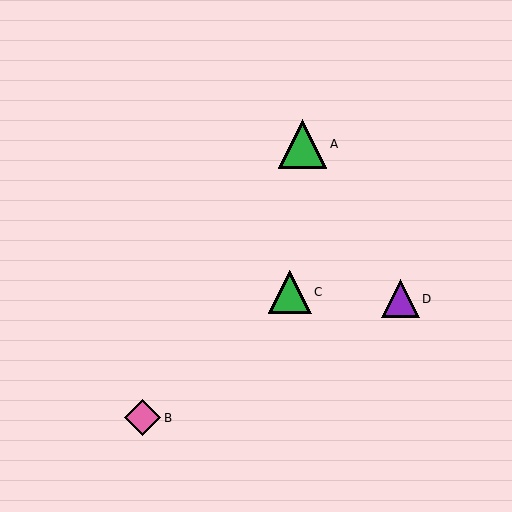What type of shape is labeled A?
Shape A is a green triangle.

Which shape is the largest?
The green triangle (labeled A) is the largest.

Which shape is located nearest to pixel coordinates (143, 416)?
The pink diamond (labeled B) at (142, 418) is nearest to that location.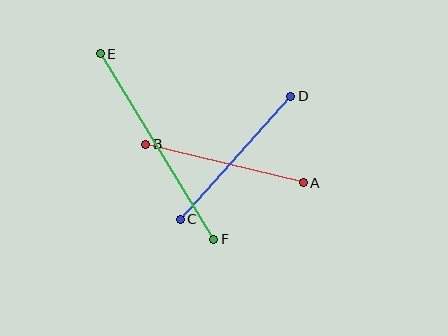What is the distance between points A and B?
The distance is approximately 162 pixels.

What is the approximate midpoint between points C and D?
The midpoint is at approximately (235, 158) pixels.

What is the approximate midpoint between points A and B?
The midpoint is at approximately (225, 163) pixels.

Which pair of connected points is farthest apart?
Points E and F are farthest apart.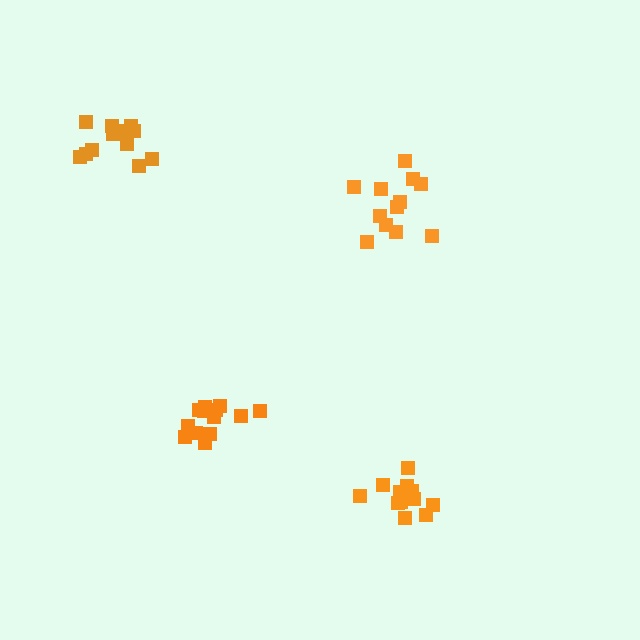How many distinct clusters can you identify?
There are 4 distinct clusters.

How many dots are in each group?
Group 1: 12 dots, Group 2: 13 dots, Group 3: 12 dots, Group 4: 12 dots (49 total).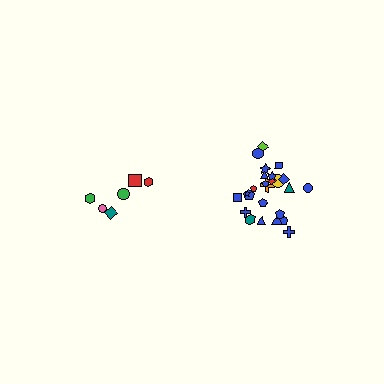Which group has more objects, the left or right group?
The right group.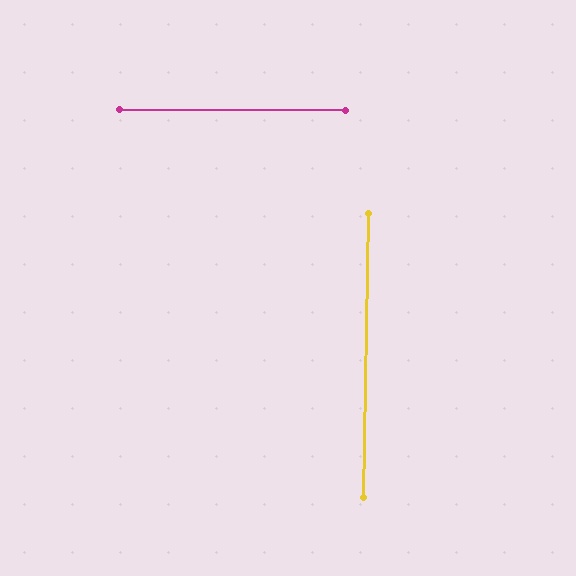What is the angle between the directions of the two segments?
Approximately 89 degrees.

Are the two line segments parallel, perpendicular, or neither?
Perpendicular — they meet at approximately 89°.